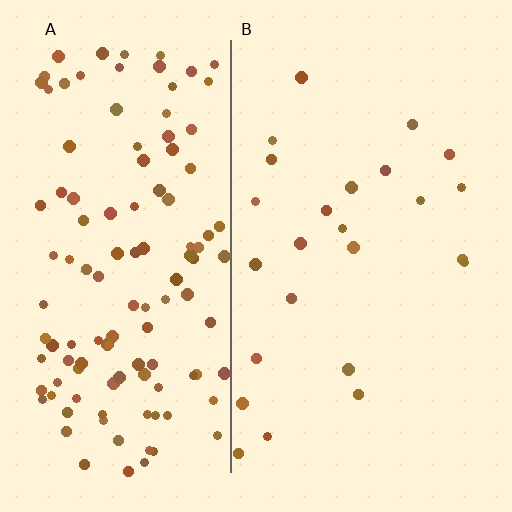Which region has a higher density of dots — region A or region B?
A (the left).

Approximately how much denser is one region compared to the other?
Approximately 5.0× — region A over region B.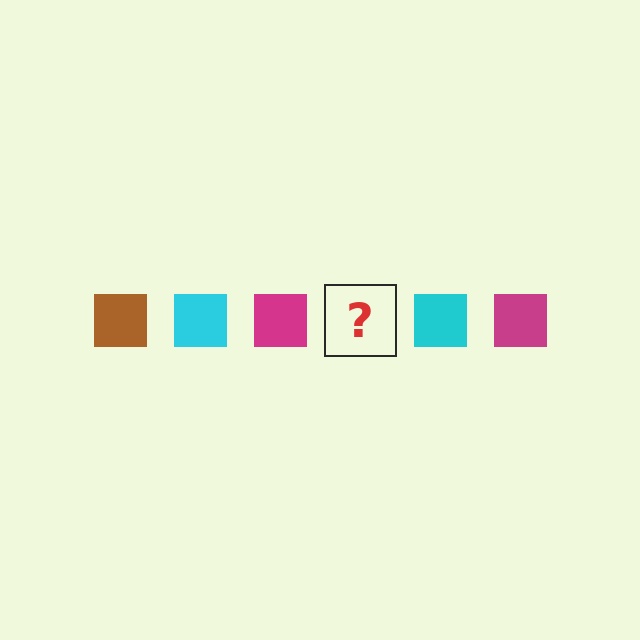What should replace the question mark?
The question mark should be replaced with a brown square.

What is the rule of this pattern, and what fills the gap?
The rule is that the pattern cycles through brown, cyan, magenta squares. The gap should be filled with a brown square.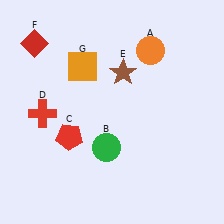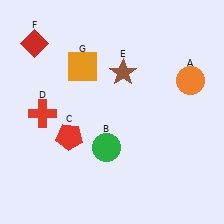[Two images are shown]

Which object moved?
The orange circle (A) moved right.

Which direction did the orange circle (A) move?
The orange circle (A) moved right.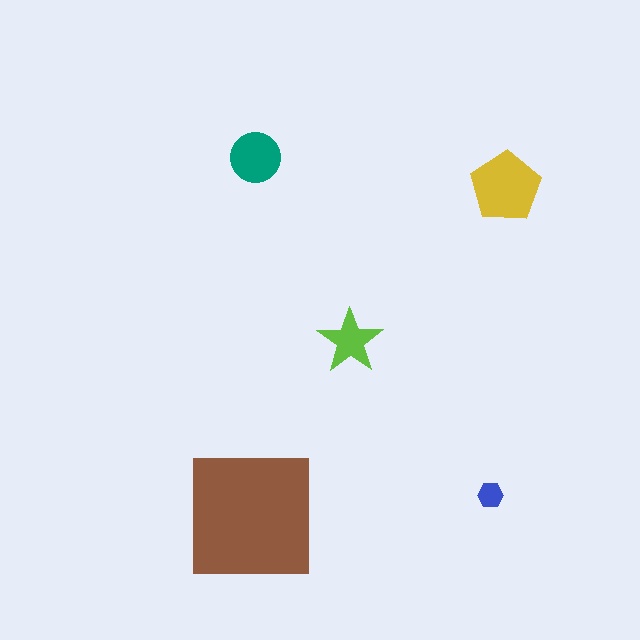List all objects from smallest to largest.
The blue hexagon, the lime star, the teal circle, the yellow pentagon, the brown square.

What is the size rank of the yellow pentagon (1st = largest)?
2nd.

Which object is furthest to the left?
The brown square is leftmost.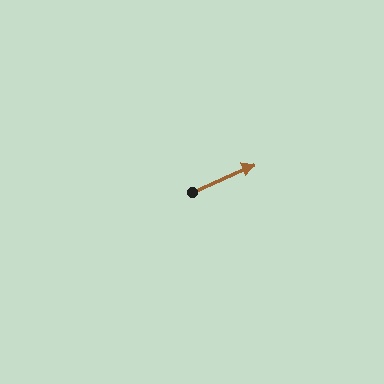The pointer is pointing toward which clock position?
Roughly 2 o'clock.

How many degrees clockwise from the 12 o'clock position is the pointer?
Approximately 66 degrees.